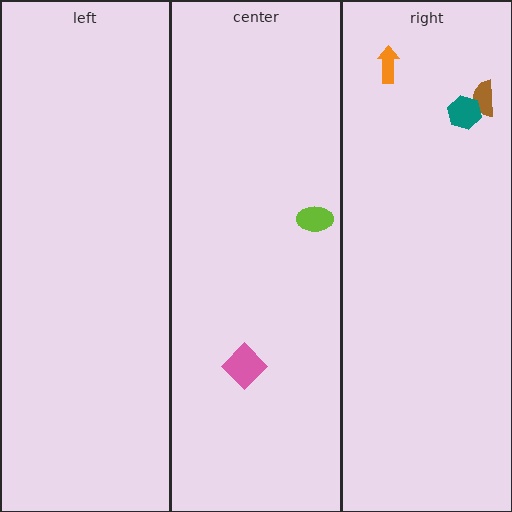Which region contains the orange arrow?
The right region.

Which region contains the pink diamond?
The center region.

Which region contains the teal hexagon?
The right region.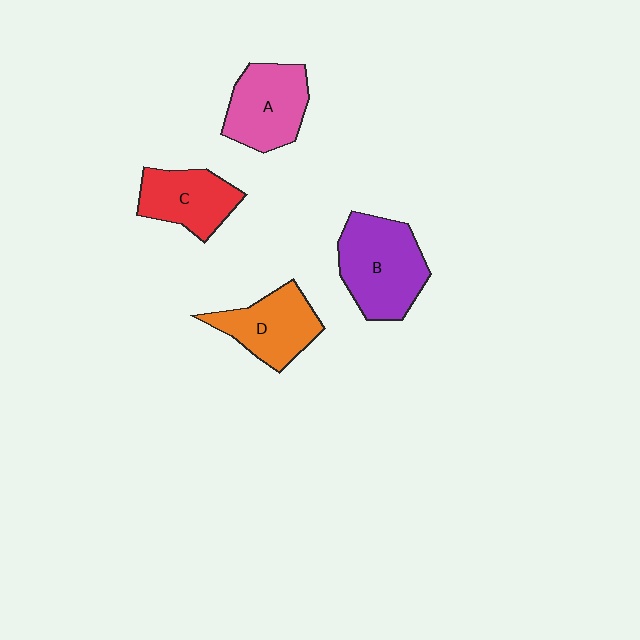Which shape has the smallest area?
Shape C (red).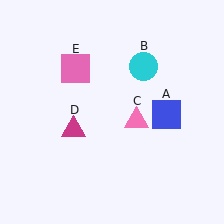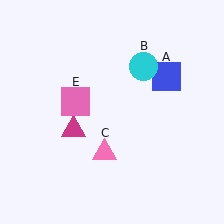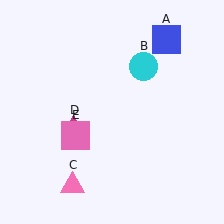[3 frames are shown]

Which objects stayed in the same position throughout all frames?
Cyan circle (object B) and magenta triangle (object D) remained stationary.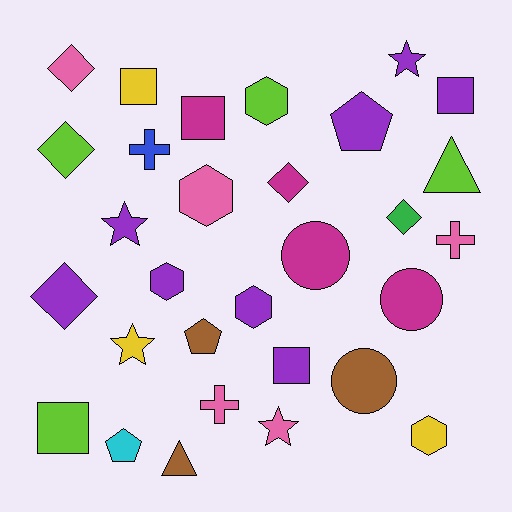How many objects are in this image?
There are 30 objects.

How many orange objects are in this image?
There are no orange objects.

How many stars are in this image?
There are 4 stars.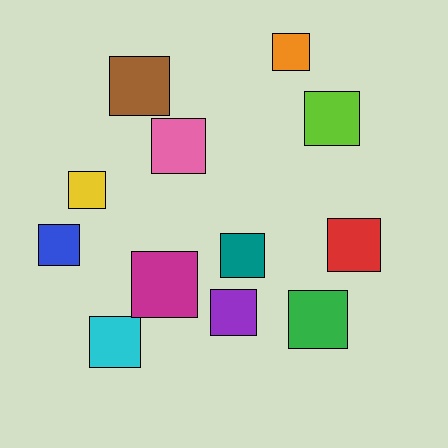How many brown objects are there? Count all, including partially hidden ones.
There is 1 brown object.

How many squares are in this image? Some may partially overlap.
There are 12 squares.